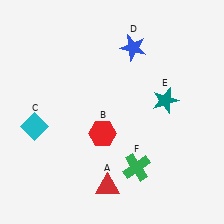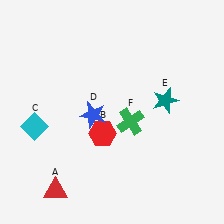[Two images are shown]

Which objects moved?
The objects that moved are: the red triangle (A), the blue star (D), the green cross (F).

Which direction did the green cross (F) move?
The green cross (F) moved up.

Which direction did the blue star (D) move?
The blue star (D) moved down.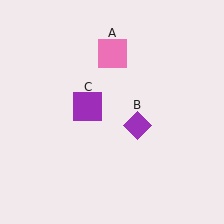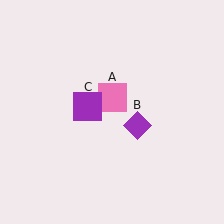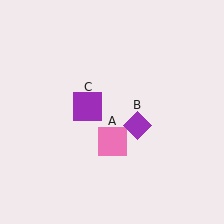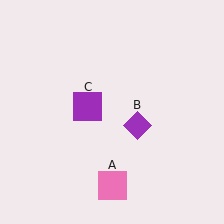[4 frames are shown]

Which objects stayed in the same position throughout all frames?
Purple diamond (object B) and purple square (object C) remained stationary.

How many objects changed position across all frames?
1 object changed position: pink square (object A).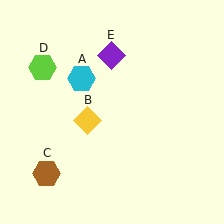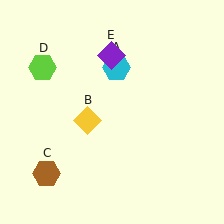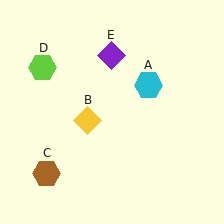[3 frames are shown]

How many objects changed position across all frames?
1 object changed position: cyan hexagon (object A).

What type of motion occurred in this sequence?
The cyan hexagon (object A) rotated clockwise around the center of the scene.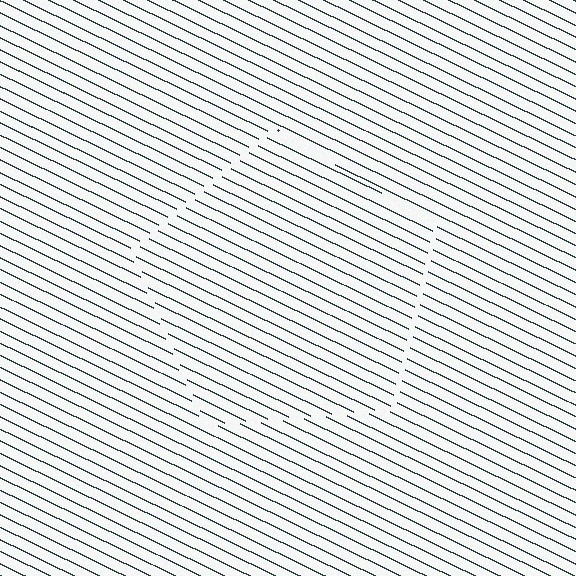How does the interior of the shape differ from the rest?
The interior of the shape contains the same grating, shifted by half a period — the contour is defined by the phase discontinuity where line-ends from the inner and outer gratings abut.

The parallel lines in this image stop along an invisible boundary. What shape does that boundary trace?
An illusory pentagon. The interior of the shape contains the same grating, shifted by half a period — the contour is defined by the phase discontinuity where line-ends from the inner and outer gratings abut.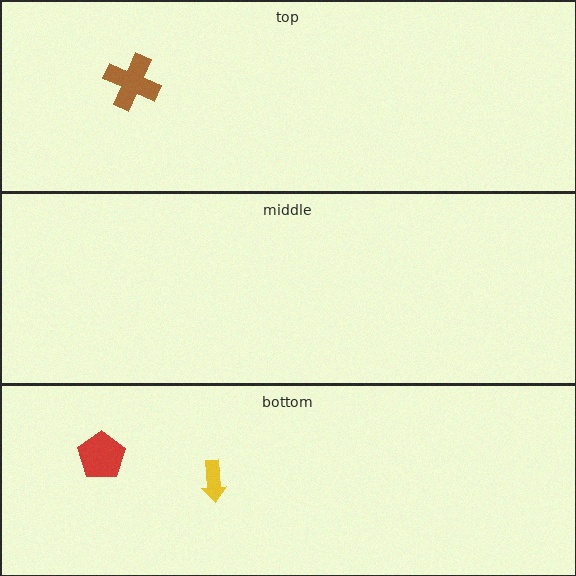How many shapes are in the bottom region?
2.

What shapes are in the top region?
The brown cross.